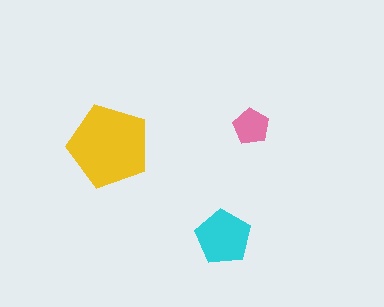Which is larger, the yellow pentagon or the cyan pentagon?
The yellow one.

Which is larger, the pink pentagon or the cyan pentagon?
The cyan one.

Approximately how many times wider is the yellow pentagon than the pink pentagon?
About 2.5 times wider.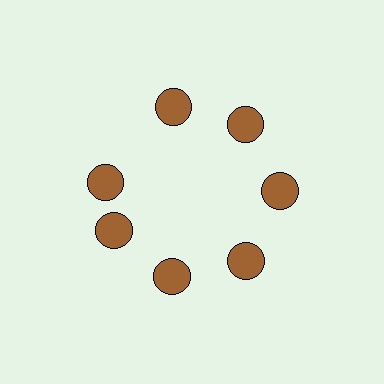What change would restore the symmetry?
The symmetry would be restored by rotating it back into even spacing with its neighbors so that all 7 circles sit at equal angles and equal distance from the center.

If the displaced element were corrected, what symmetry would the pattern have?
It would have 7-fold rotational symmetry — the pattern would map onto itself every 51 degrees.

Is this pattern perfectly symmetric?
No. The 7 brown circles are arranged in a ring, but one element near the 10 o'clock position is rotated out of alignment along the ring, breaking the 7-fold rotational symmetry.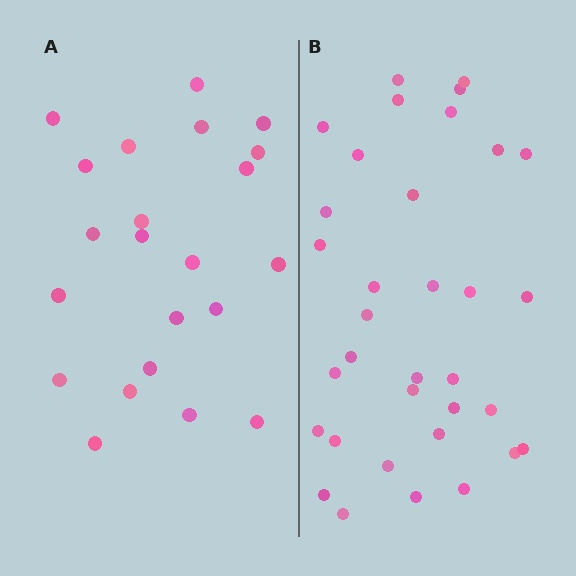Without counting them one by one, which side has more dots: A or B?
Region B (the right region) has more dots.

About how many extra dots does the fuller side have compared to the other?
Region B has roughly 12 or so more dots than region A.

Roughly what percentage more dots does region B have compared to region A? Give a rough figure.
About 55% more.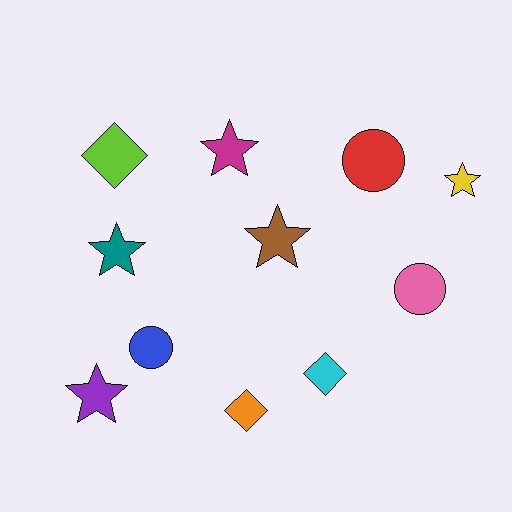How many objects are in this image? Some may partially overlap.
There are 11 objects.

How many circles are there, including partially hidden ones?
There are 3 circles.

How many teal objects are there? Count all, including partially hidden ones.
There is 1 teal object.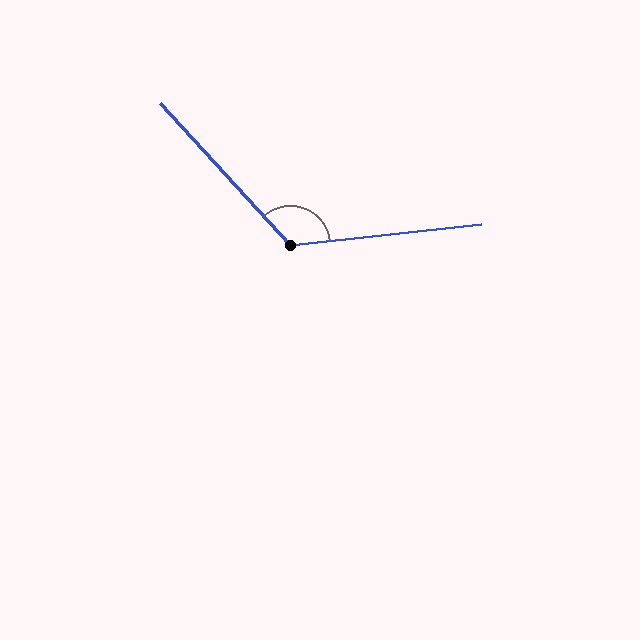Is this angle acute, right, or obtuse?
It is obtuse.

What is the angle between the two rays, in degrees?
Approximately 126 degrees.